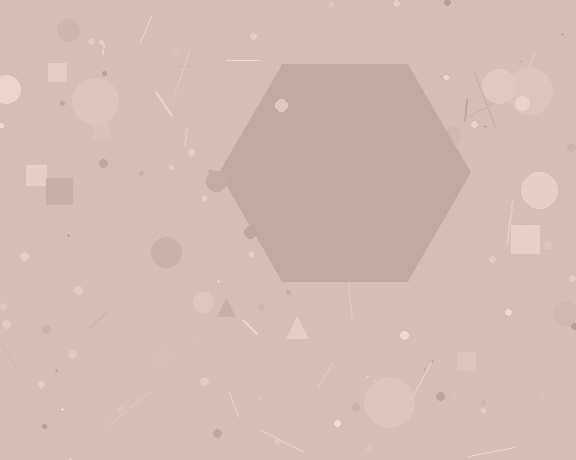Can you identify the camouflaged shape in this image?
The camouflaged shape is a hexagon.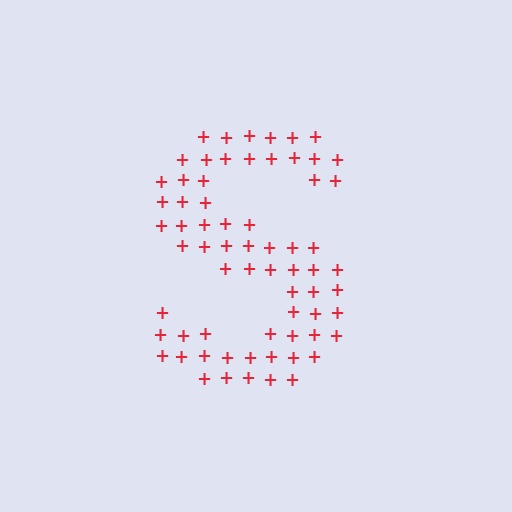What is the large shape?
The large shape is the letter S.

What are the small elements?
The small elements are plus signs.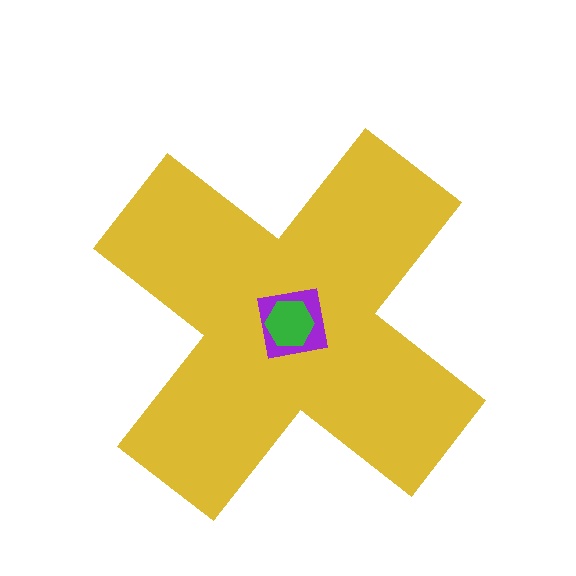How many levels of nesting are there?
3.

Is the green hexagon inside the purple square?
Yes.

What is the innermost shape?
The green hexagon.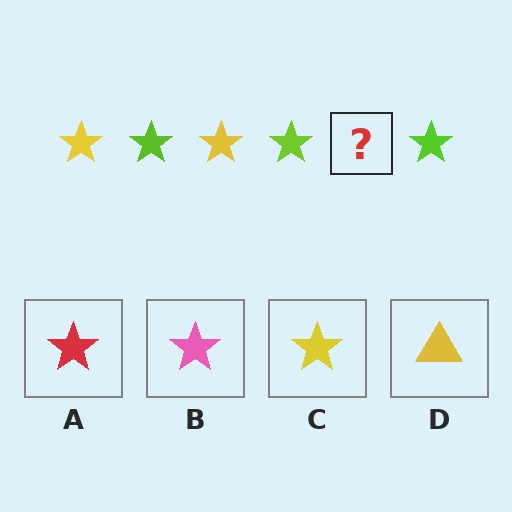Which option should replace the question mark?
Option C.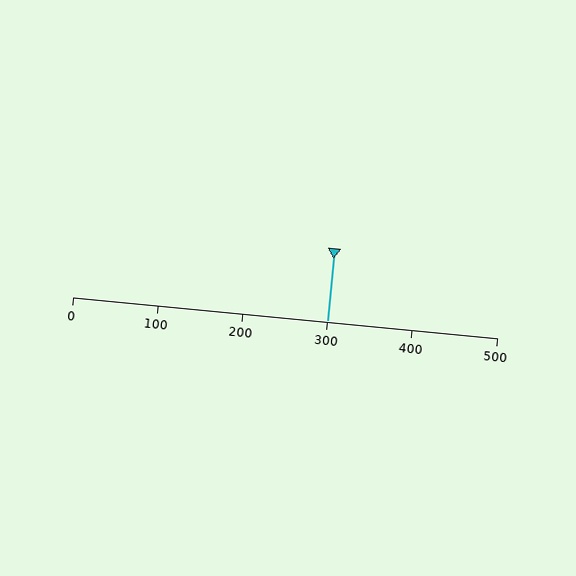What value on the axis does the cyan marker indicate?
The marker indicates approximately 300.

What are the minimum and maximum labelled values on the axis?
The axis runs from 0 to 500.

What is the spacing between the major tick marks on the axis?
The major ticks are spaced 100 apart.